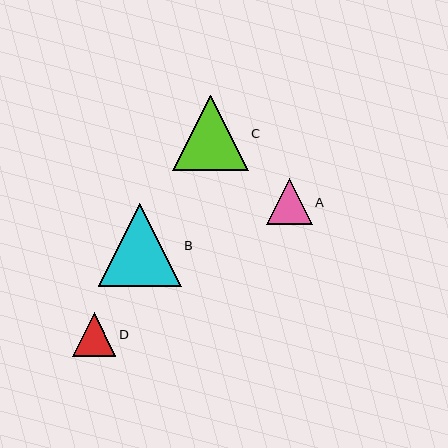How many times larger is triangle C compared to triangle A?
Triangle C is approximately 1.6 times the size of triangle A.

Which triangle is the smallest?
Triangle D is the smallest with a size of approximately 44 pixels.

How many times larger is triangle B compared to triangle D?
Triangle B is approximately 1.9 times the size of triangle D.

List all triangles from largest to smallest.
From largest to smallest: B, C, A, D.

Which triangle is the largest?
Triangle B is the largest with a size of approximately 83 pixels.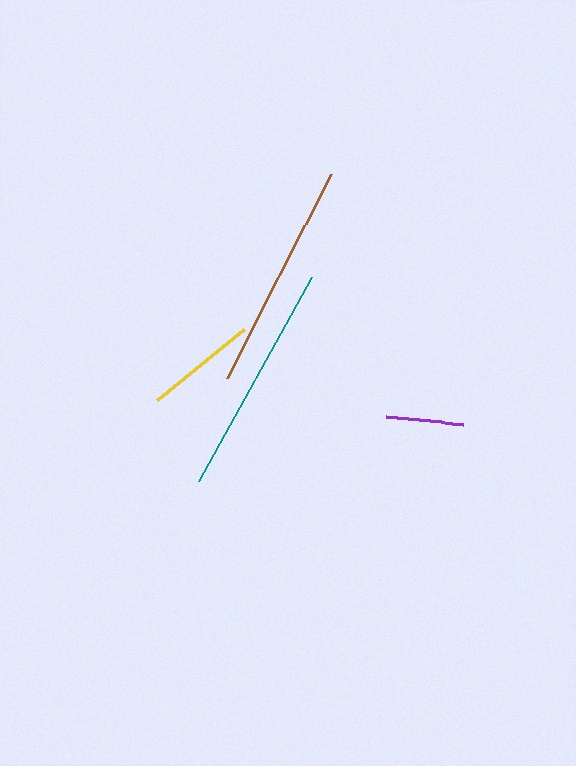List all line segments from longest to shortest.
From longest to shortest: teal, brown, yellow, purple.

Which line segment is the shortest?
The purple line is the shortest at approximately 78 pixels.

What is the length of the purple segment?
The purple segment is approximately 78 pixels long.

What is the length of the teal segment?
The teal segment is approximately 233 pixels long.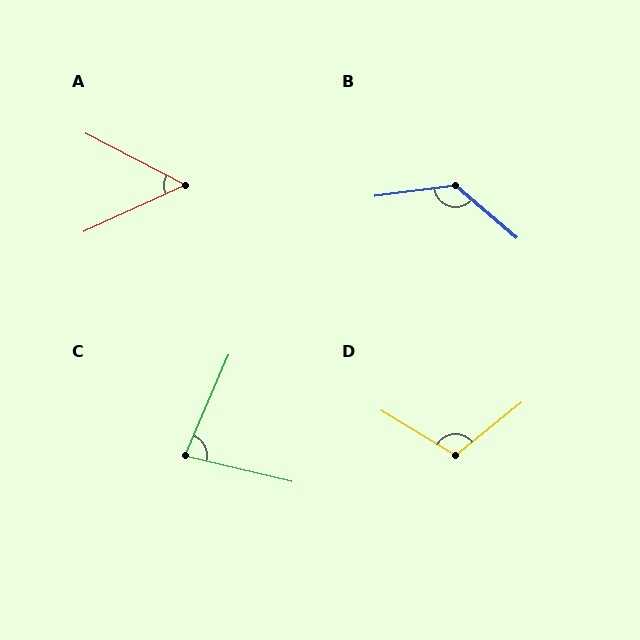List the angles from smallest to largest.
A (52°), C (80°), D (110°), B (132°).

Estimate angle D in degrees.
Approximately 110 degrees.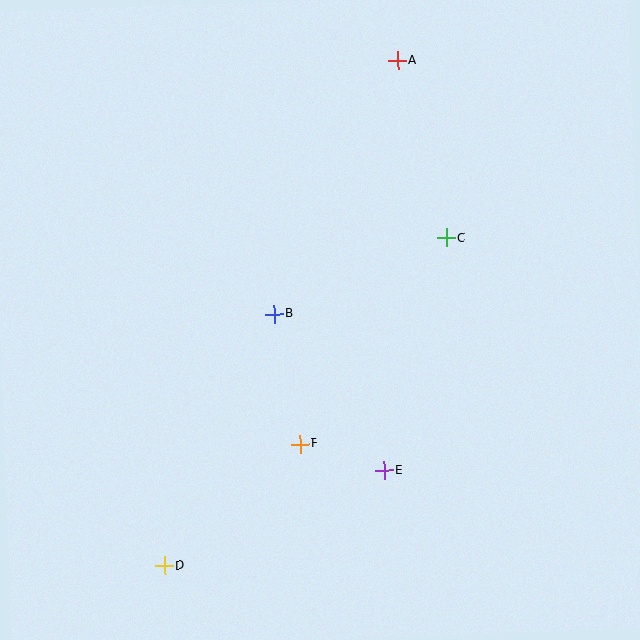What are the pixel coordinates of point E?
Point E is at (384, 470).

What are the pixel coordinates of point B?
Point B is at (274, 314).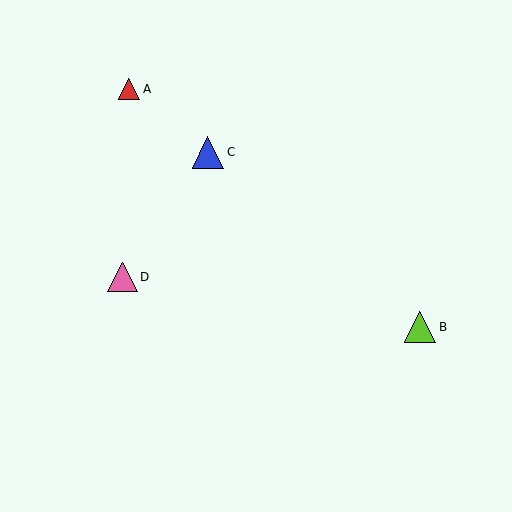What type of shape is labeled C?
Shape C is a blue triangle.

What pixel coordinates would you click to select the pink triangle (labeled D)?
Click at (122, 277) to select the pink triangle D.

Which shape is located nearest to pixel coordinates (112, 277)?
The pink triangle (labeled D) at (122, 277) is nearest to that location.